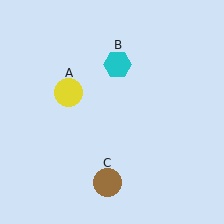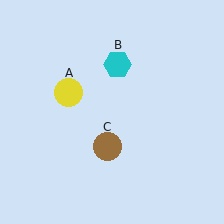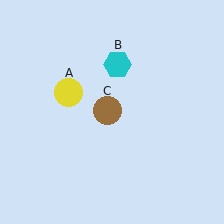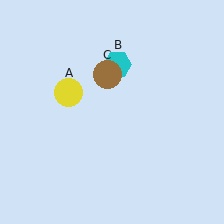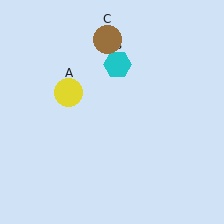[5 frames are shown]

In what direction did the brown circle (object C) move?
The brown circle (object C) moved up.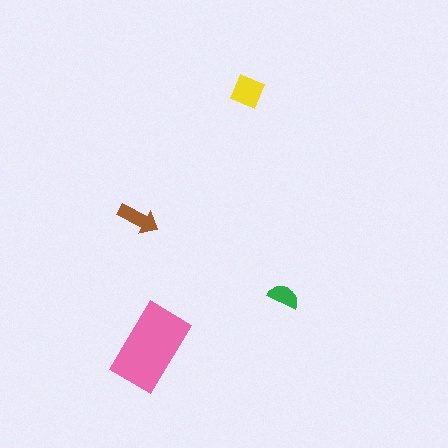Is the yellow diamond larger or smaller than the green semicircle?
Larger.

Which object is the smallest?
The green semicircle.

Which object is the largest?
The pink rectangle.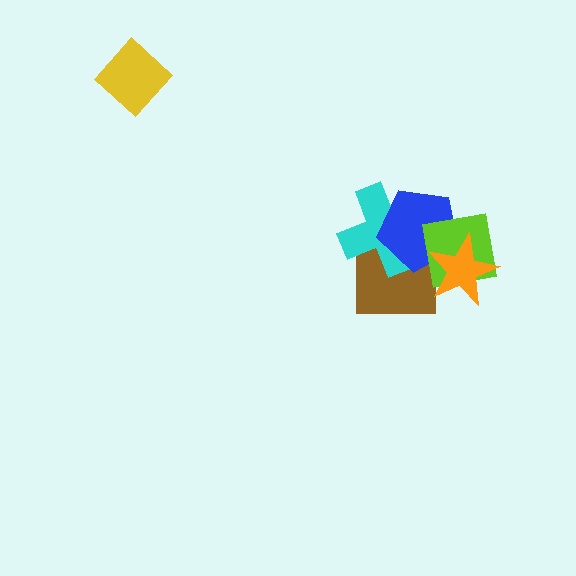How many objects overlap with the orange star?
3 objects overlap with the orange star.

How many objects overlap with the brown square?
4 objects overlap with the brown square.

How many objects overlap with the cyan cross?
3 objects overlap with the cyan cross.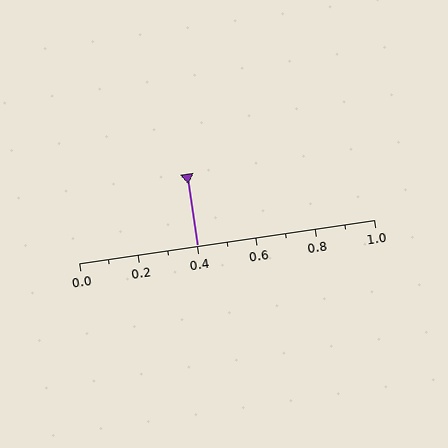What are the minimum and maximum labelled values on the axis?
The axis runs from 0.0 to 1.0.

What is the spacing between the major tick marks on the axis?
The major ticks are spaced 0.2 apart.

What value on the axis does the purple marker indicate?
The marker indicates approximately 0.4.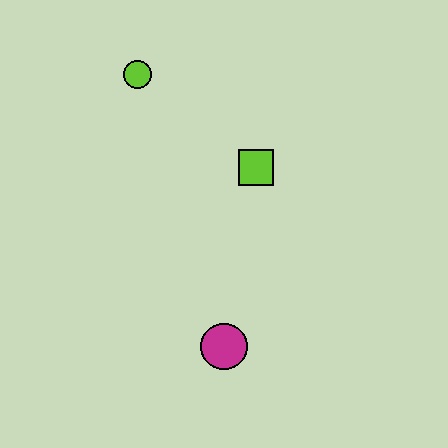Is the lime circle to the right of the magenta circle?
No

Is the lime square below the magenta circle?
No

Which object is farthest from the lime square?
The magenta circle is farthest from the lime square.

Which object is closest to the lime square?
The lime circle is closest to the lime square.